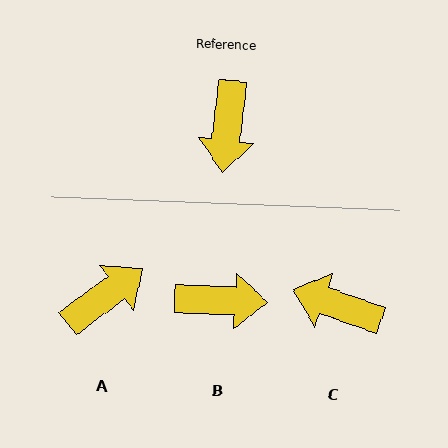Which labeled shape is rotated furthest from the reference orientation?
A, about 133 degrees away.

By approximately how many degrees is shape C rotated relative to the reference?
Approximately 103 degrees clockwise.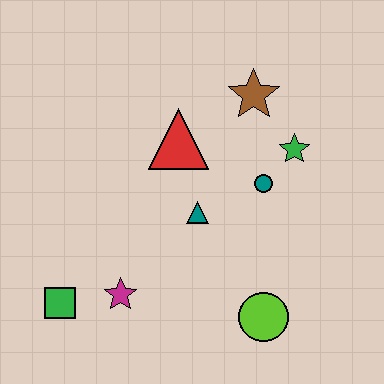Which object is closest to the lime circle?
The teal triangle is closest to the lime circle.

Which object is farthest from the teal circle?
The green square is farthest from the teal circle.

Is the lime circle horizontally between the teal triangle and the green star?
Yes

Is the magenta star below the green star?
Yes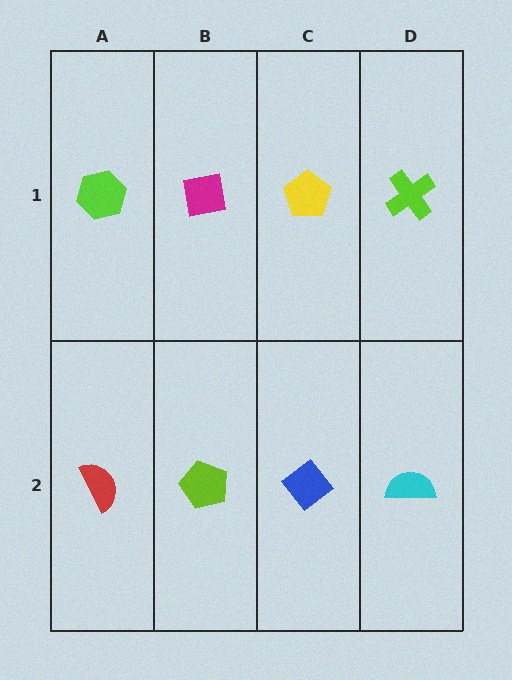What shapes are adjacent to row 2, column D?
A lime cross (row 1, column D), a blue diamond (row 2, column C).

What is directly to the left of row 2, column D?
A blue diamond.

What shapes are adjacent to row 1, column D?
A cyan semicircle (row 2, column D), a yellow pentagon (row 1, column C).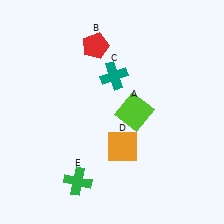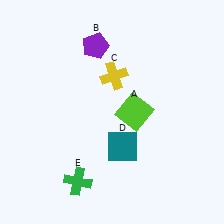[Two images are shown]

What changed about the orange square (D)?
In Image 1, D is orange. In Image 2, it changed to teal.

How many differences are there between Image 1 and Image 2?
There are 3 differences between the two images.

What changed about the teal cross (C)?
In Image 1, C is teal. In Image 2, it changed to yellow.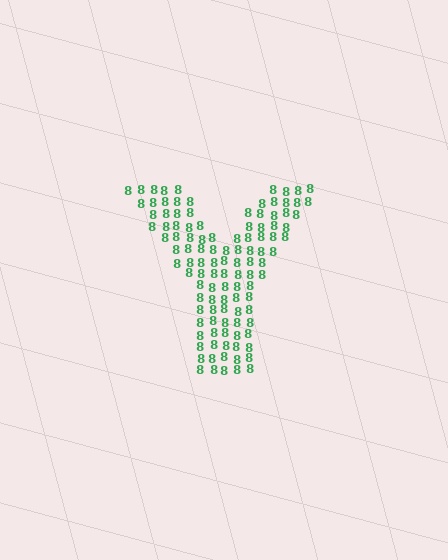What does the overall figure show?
The overall figure shows the letter Y.